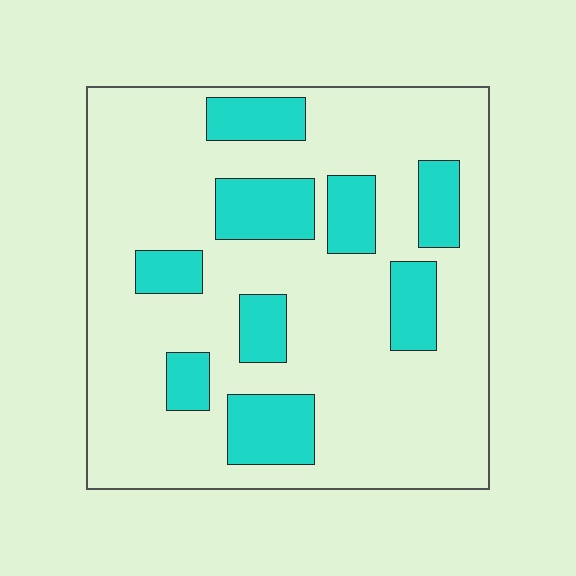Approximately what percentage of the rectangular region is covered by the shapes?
Approximately 25%.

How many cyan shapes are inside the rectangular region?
9.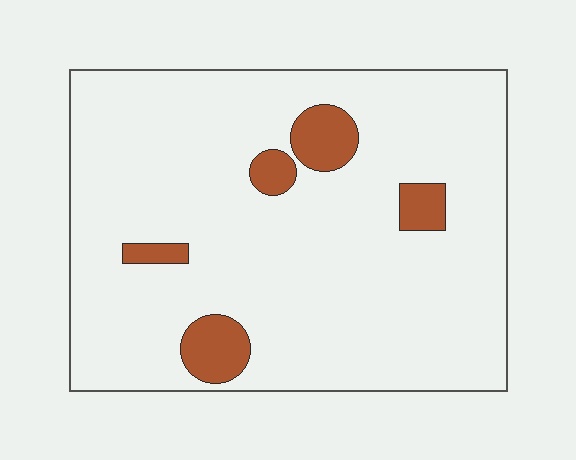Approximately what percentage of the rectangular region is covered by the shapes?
Approximately 10%.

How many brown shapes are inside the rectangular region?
5.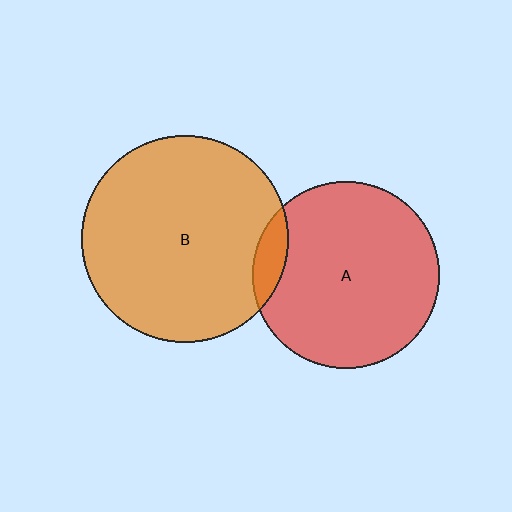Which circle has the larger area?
Circle B (orange).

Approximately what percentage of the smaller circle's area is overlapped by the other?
Approximately 10%.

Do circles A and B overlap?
Yes.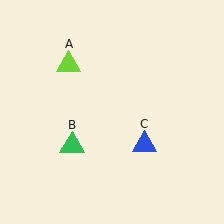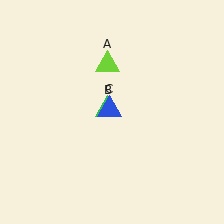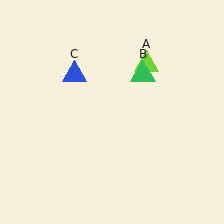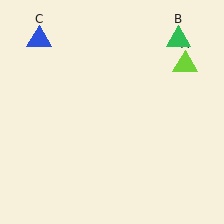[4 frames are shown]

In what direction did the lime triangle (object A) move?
The lime triangle (object A) moved right.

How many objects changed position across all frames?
3 objects changed position: lime triangle (object A), green triangle (object B), blue triangle (object C).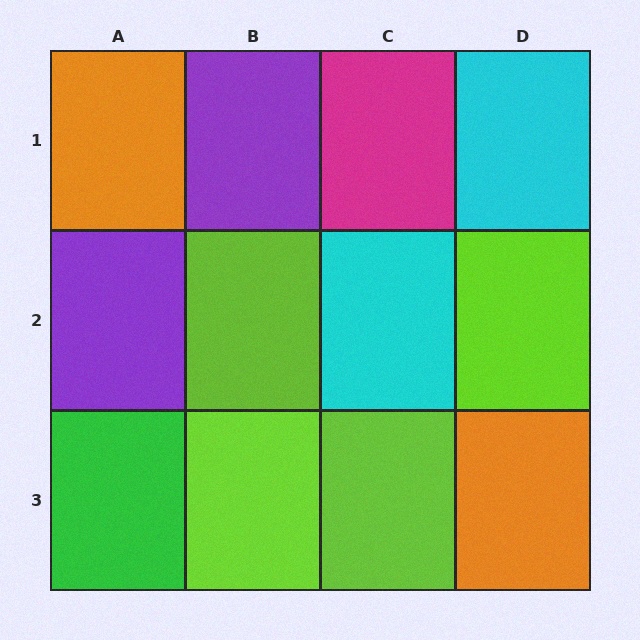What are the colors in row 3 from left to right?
Green, lime, lime, orange.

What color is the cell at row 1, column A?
Orange.